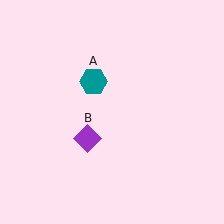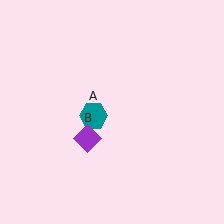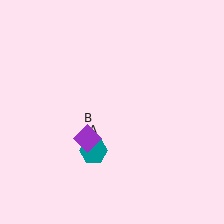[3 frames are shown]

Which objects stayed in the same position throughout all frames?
Purple diamond (object B) remained stationary.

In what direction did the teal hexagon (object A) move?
The teal hexagon (object A) moved down.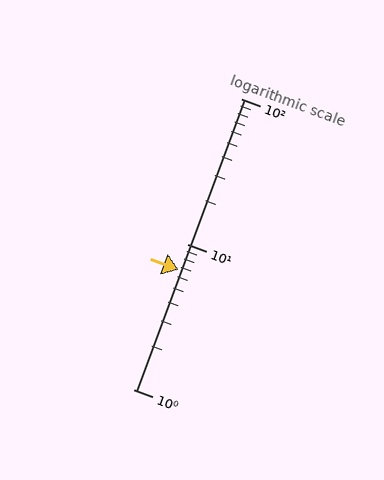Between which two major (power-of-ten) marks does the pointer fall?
The pointer is between 1 and 10.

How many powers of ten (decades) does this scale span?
The scale spans 2 decades, from 1 to 100.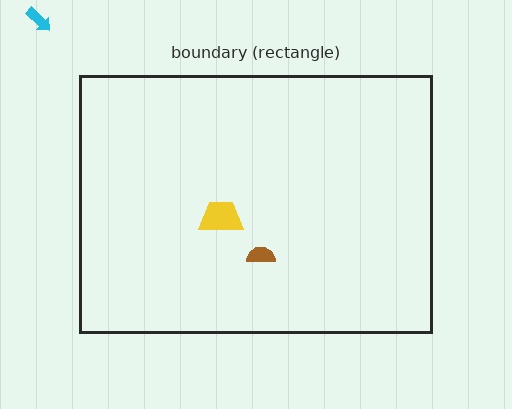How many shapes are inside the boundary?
2 inside, 1 outside.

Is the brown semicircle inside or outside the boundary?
Inside.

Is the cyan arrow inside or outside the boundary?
Outside.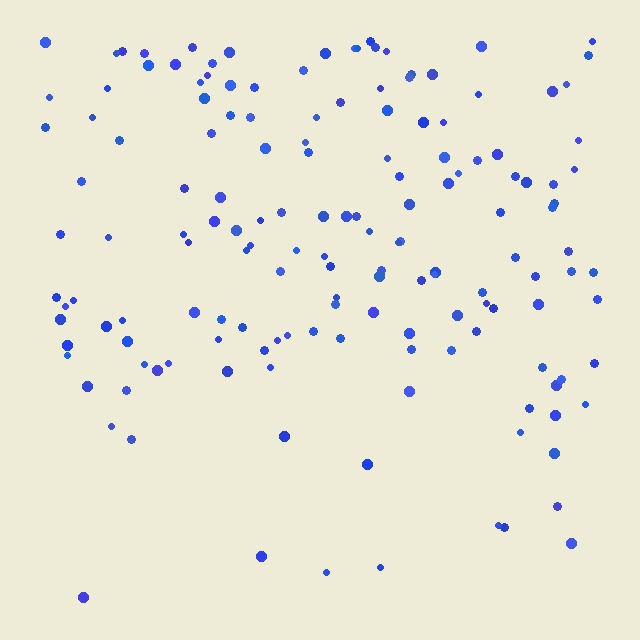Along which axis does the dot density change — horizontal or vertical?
Vertical.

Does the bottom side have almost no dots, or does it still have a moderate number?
Still a moderate number, just noticeably fewer than the top.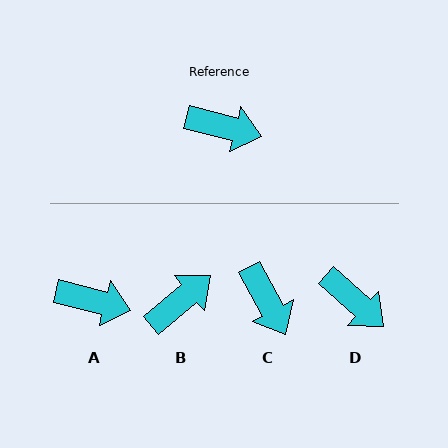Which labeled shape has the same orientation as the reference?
A.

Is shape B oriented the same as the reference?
No, it is off by about 54 degrees.